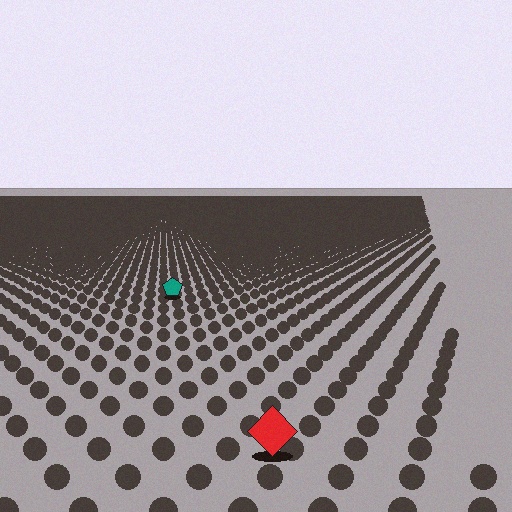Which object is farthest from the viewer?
The teal pentagon is farthest from the viewer. It appears smaller and the ground texture around it is denser.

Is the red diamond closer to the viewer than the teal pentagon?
Yes. The red diamond is closer — you can tell from the texture gradient: the ground texture is coarser near it.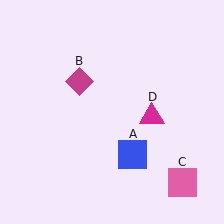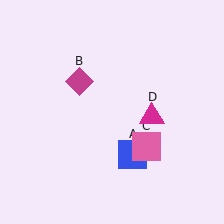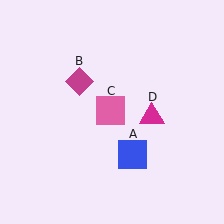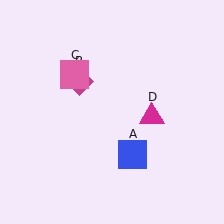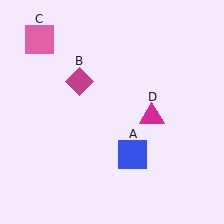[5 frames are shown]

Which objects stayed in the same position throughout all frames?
Blue square (object A) and magenta diamond (object B) and magenta triangle (object D) remained stationary.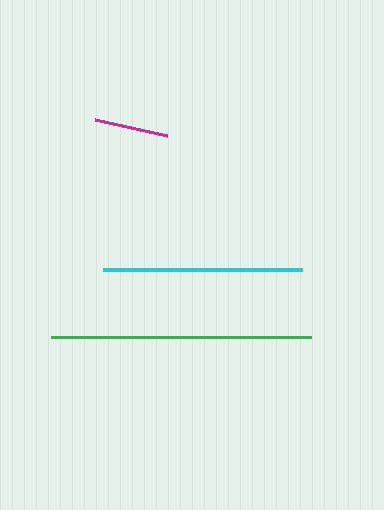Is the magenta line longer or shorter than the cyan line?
The cyan line is longer than the magenta line.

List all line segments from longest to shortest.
From longest to shortest: green, cyan, magenta.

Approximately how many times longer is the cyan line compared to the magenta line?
The cyan line is approximately 2.7 times the length of the magenta line.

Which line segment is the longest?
The green line is the longest at approximately 261 pixels.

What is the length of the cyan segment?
The cyan segment is approximately 199 pixels long.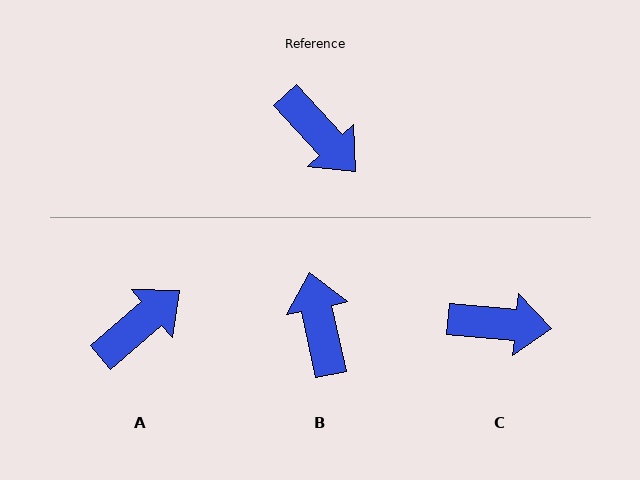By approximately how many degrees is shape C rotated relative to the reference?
Approximately 43 degrees counter-clockwise.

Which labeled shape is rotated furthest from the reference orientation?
B, about 150 degrees away.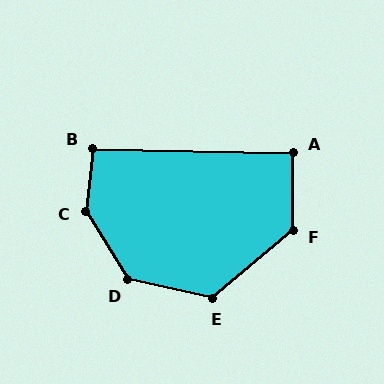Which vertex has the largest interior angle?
C, at approximately 142 degrees.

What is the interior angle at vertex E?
Approximately 127 degrees (obtuse).